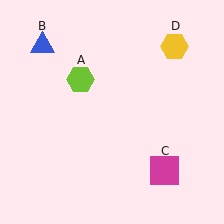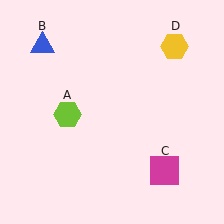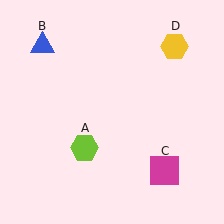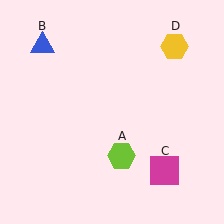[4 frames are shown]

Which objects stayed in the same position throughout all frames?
Blue triangle (object B) and magenta square (object C) and yellow hexagon (object D) remained stationary.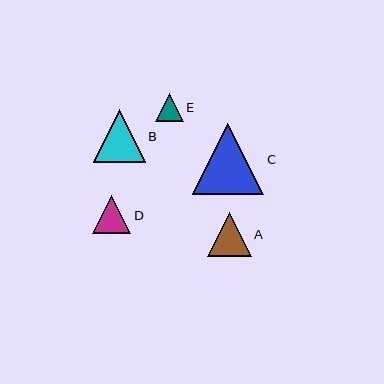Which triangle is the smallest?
Triangle E is the smallest with a size of approximately 27 pixels.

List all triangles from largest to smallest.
From largest to smallest: C, B, A, D, E.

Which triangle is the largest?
Triangle C is the largest with a size of approximately 72 pixels.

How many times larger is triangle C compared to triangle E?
Triangle C is approximately 2.6 times the size of triangle E.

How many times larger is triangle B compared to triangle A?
Triangle B is approximately 1.2 times the size of triangle A.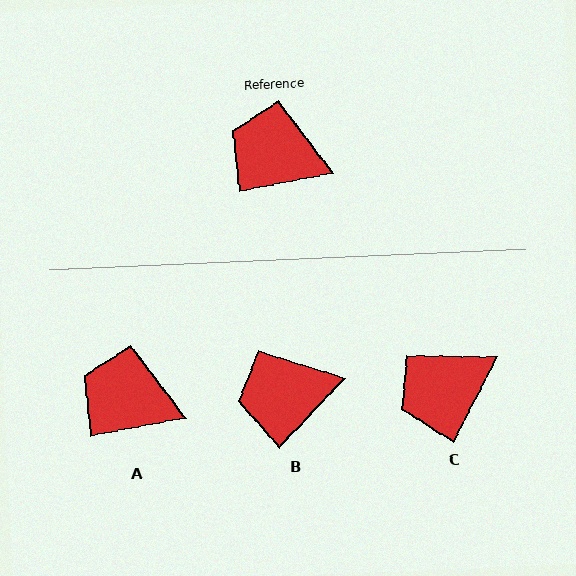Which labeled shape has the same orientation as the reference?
A.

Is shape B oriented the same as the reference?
No, it is off by about 35 degrees.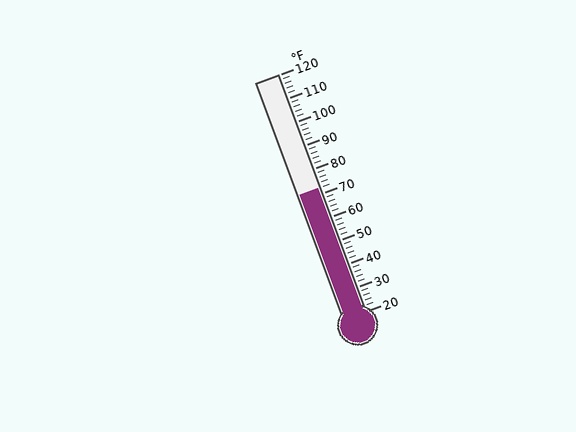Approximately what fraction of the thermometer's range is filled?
The thermometer is filled to approximately 50% of its range.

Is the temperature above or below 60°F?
The temperature is above 60°F.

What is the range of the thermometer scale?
The thermometer scale ranges from 20°F to 120°F.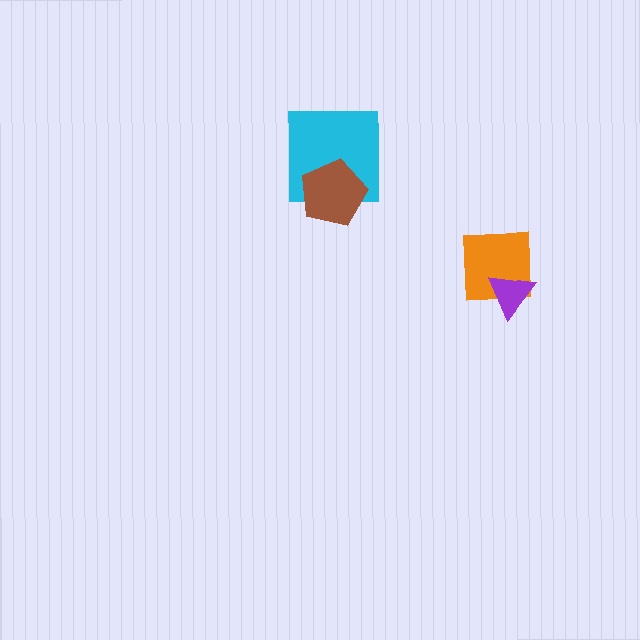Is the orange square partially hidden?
Yes, it is partially covered by another shape.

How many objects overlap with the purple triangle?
1 object overlaps with the purple triangle.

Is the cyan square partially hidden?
Yes, it is partially covered by another shape.